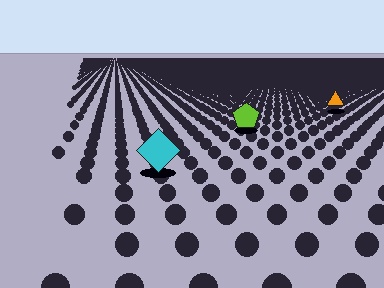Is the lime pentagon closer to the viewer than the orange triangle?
Yes. The lime pentagon is closer — you can tell from the texture gradient: the ground texture is coarser near it.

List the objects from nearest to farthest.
From nearest to farthest: the cyan diamond, the lime pentagon, the orange triangle.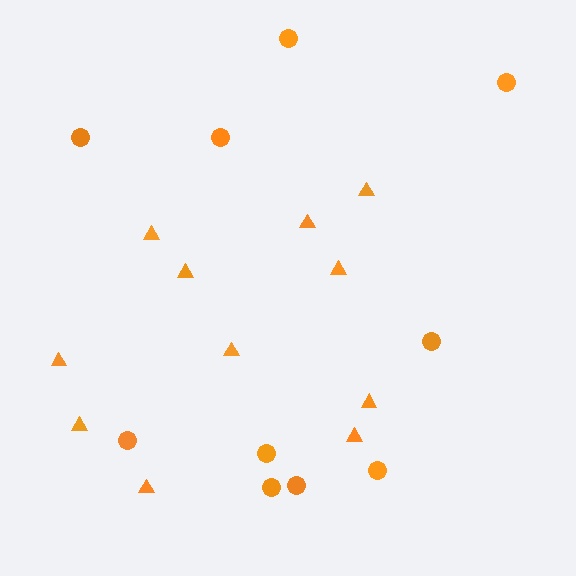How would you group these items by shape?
There are 2 groups: one group of triangles (11) and one group of circles (10).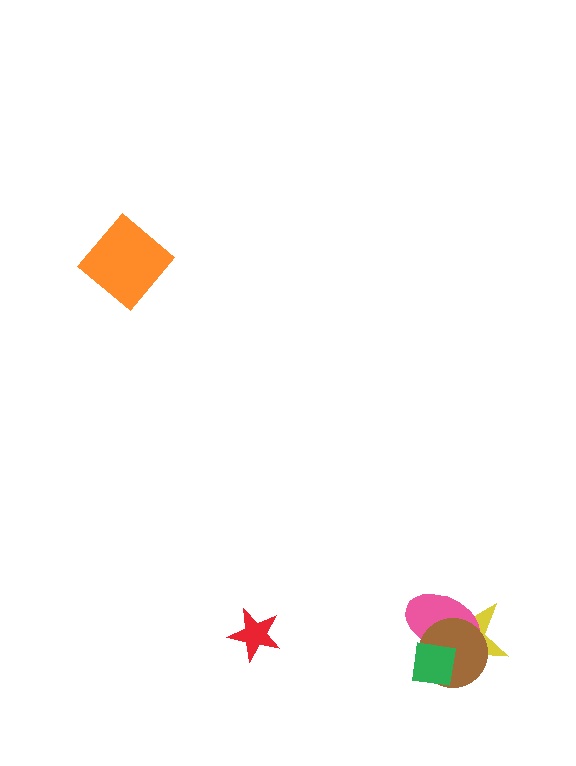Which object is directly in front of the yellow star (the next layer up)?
The pink ellipse is directly in front of the yellow star.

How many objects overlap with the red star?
0 objects overlap with the red star.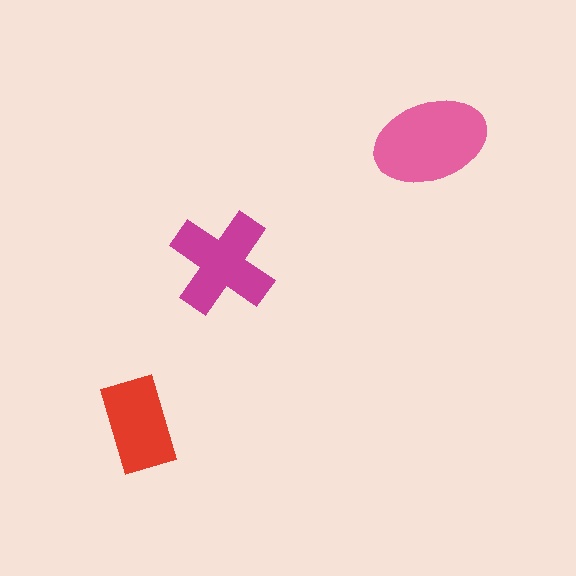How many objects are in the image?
There are 3 objects in the image.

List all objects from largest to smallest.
The pink ellipse, the magenta cross, the red rectangle.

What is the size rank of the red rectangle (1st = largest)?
3rd.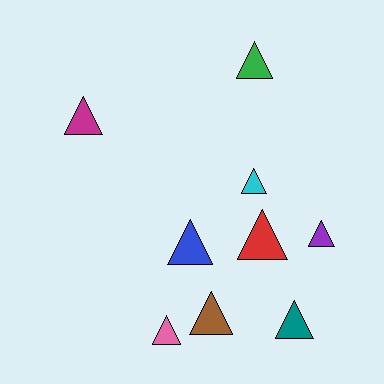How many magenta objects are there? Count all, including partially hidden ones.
There is 1 magenta object.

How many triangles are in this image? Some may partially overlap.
There are 9 triangles.